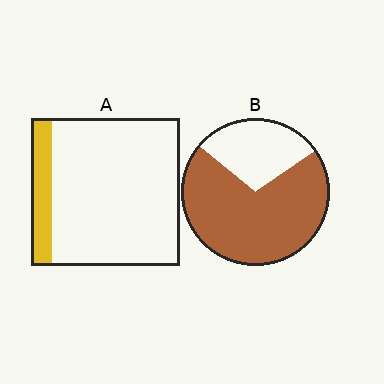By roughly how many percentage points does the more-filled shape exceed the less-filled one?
By roughly 55 percentage points (B over A).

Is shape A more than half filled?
No.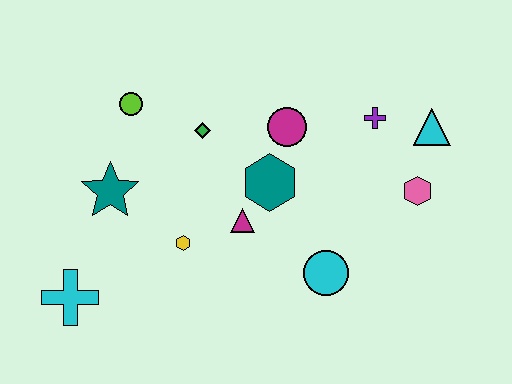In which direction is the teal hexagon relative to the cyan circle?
The teal hexagon is above the cyan circle.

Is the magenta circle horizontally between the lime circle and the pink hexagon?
Yes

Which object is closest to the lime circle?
The green diamond is closest to the lime circle.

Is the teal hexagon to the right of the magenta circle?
No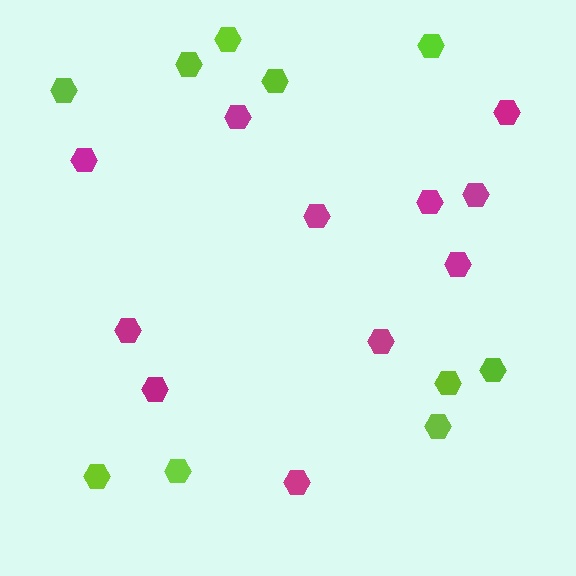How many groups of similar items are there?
There are 2 groups: one group of magenta hexagons (11) and one group of lime hexagons (10).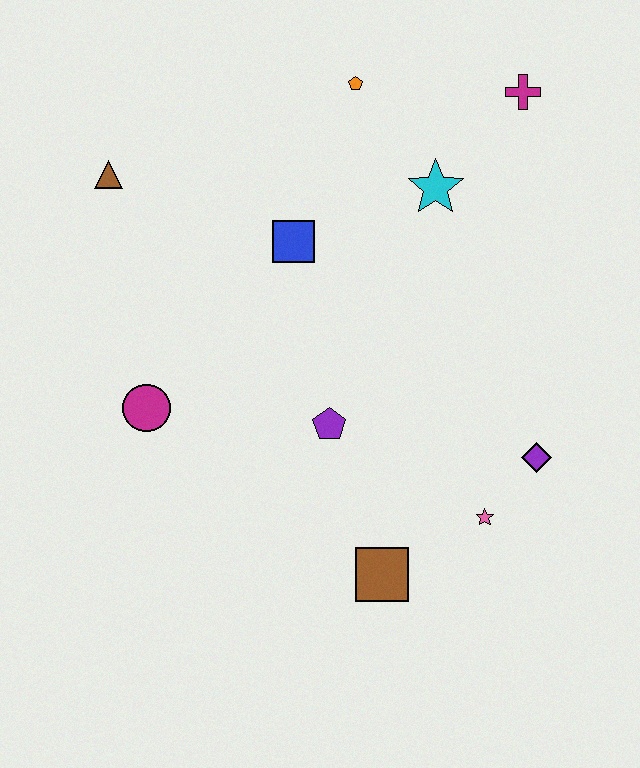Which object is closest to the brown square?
The pink star is closest to the brown square.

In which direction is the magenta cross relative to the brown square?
The magenta cross is above the brown square.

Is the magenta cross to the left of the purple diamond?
Yes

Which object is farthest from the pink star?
The brown triangle is farthest from the pink star.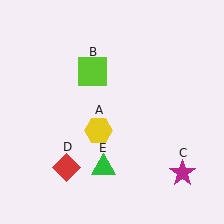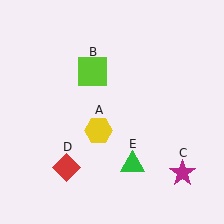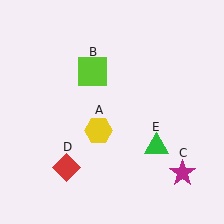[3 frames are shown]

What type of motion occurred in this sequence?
The green triangle (object E) rotated counterclockwise around the center of the scene.